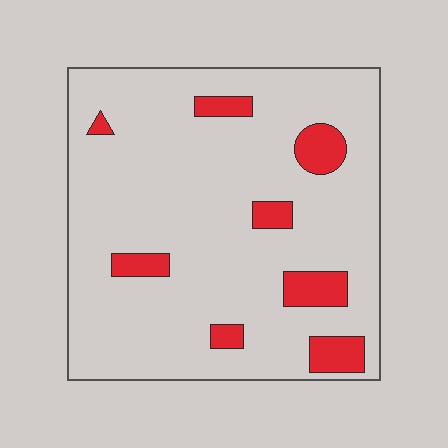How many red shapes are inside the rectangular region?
8.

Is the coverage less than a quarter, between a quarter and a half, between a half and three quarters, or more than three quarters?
Less than a quarter.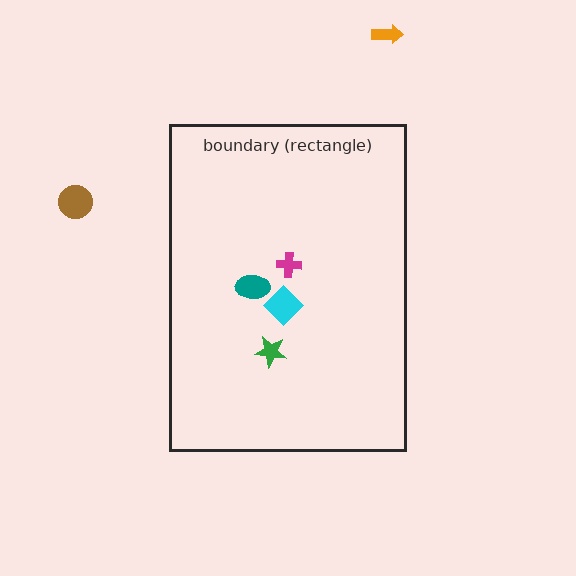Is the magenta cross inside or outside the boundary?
Inside.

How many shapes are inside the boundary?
4 inside, 2 outside.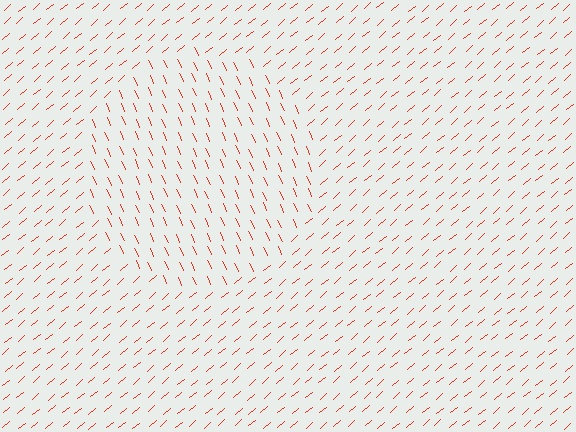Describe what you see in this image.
The image is filled with small red line segments. A circle region in the image has lines oriented differently from the surrounding lines, creating a visible texture boundary.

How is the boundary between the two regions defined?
The boundary is defined purely by a change in line orientation (approximately 74 degrees difference). All lines are the same color and thickness.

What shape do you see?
I see a circle.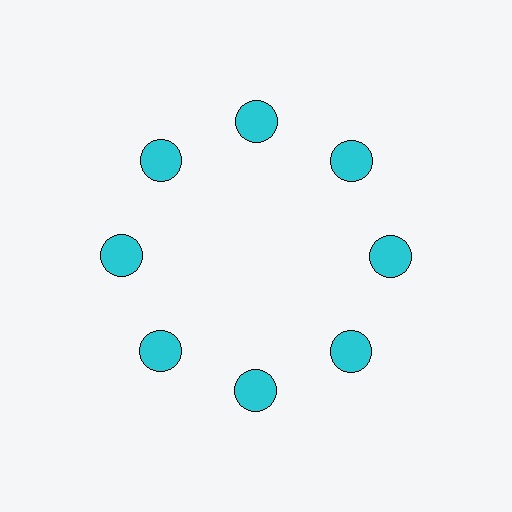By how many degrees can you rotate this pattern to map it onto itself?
The pattern maps onto itself every 45 degrees of rotation.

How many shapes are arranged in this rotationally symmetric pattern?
There are 8 shapes, arranged in 8 groups of 1.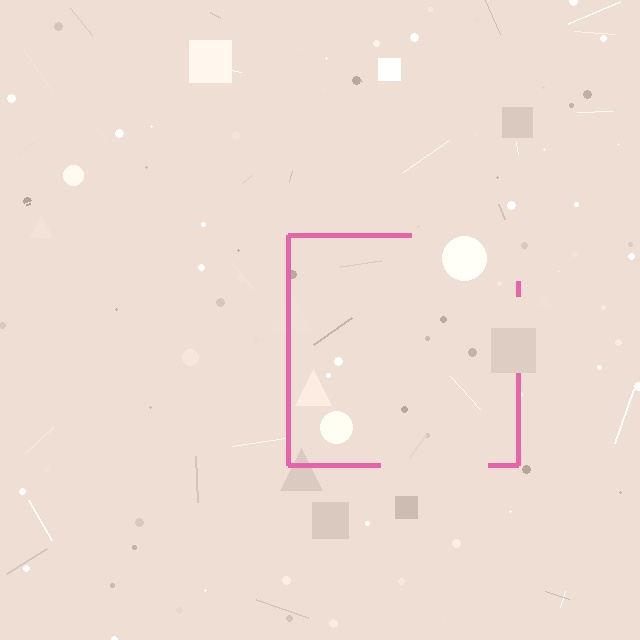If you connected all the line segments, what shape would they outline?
They would outline a square.